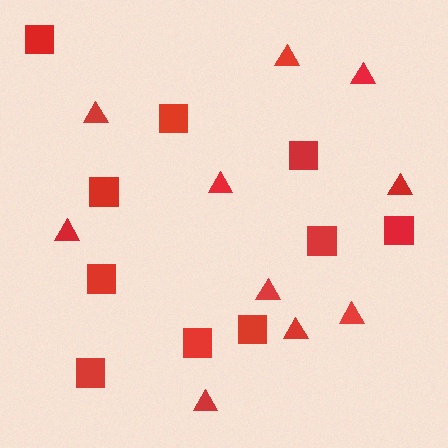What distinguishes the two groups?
There are 2 groups: one group of triangles (10) and one group of squares (10).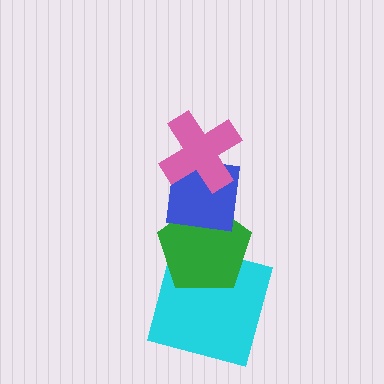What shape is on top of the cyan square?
The green pentagon is on top of the cyan square.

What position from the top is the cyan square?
The cyan square is 4th from the top.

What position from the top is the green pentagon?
The green pentagon is 3rd from the top.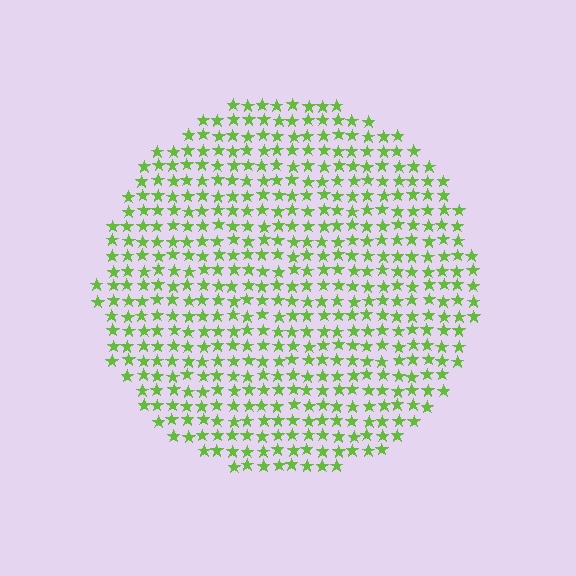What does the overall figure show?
The overall figure shows a circle.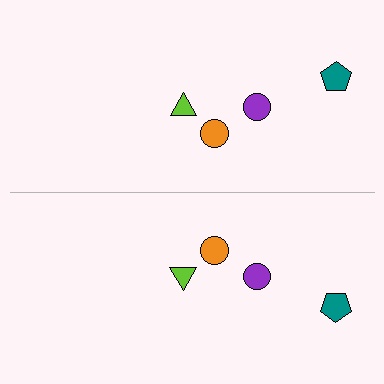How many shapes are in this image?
There are 8 shapes in this image.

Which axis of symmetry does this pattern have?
The pattern has a horizontal axis of symmetry running through the center of the image.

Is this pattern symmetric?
Yes, this pattern has bilateral (reflection) symmetry.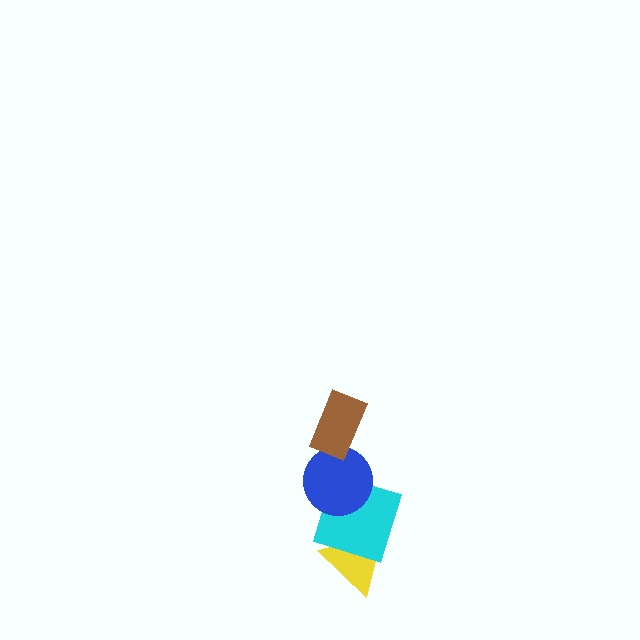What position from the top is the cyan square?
The cyan square is 3rd from the top.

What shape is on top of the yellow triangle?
The cyan square is on top of the yellow triangle.